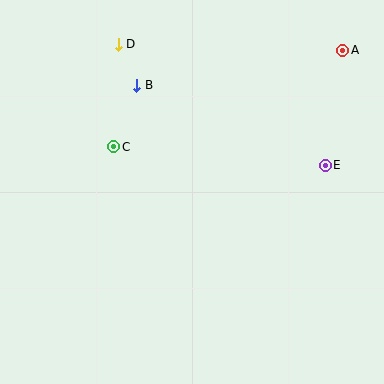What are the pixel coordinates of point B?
Point B is at (137, 85).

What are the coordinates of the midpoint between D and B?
The midpoint between D and B is at (127, 65).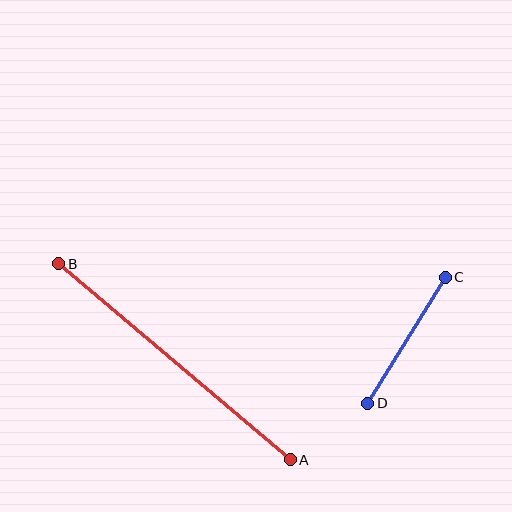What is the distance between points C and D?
The distance is approximately 148 pixels.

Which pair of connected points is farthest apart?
Points A and B are farthest apart.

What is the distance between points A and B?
The distance is approximately 303 pixels.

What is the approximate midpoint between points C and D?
The midpoint is at approximately (407, 340) pixels.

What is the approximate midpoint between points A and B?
The midpoint is at approximately (175, 362) pixels.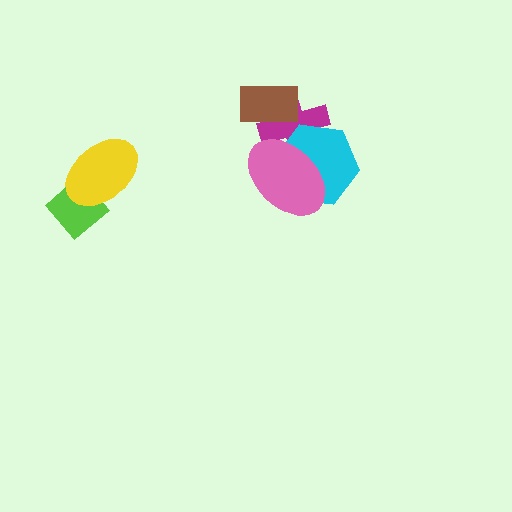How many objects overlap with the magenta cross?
3 objects overlap with the magenta cross.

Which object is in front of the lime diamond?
The yellow ellipse is in front of the lime diamond.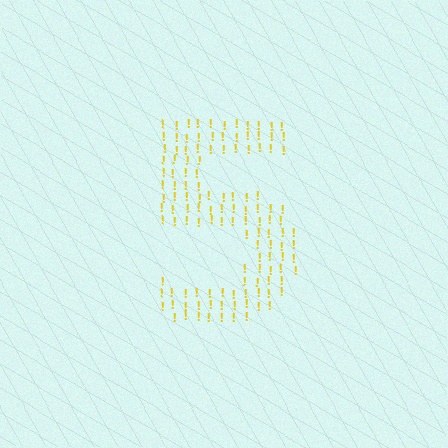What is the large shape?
The large shape is the digit 5.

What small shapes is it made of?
It is made of small exclamation marks.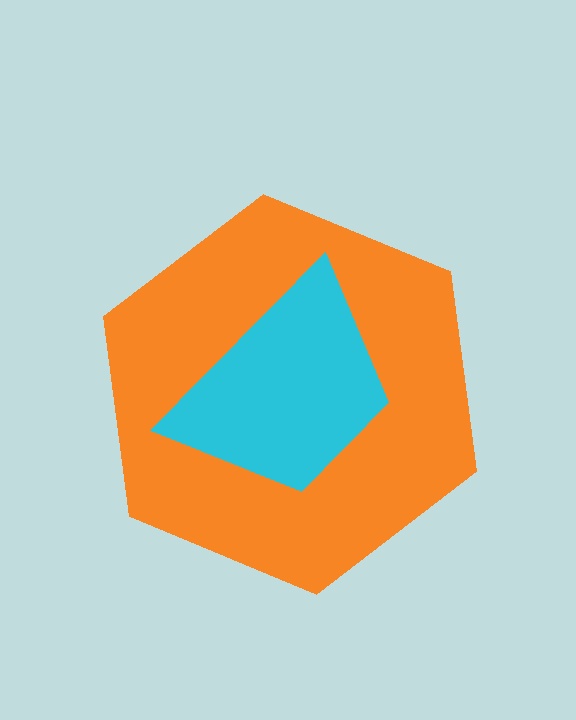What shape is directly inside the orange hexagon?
The cyan trapezoid.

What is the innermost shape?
The cyan trapezoid.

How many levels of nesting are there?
2.